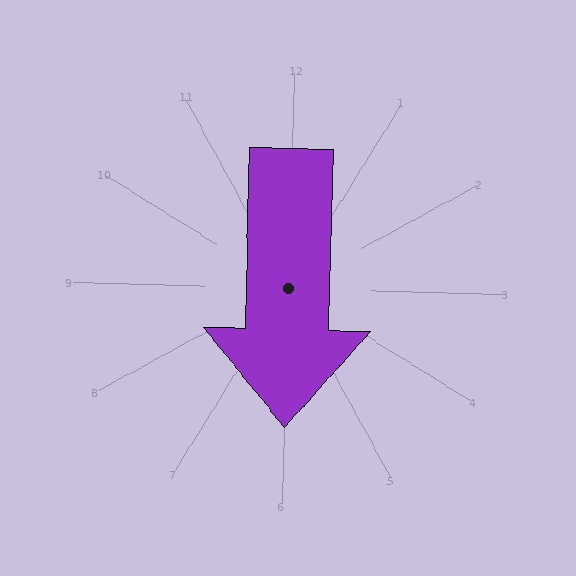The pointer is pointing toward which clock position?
Roughly 6 o'clock.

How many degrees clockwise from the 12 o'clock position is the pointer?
Approximately 180 degrees.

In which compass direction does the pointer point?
South.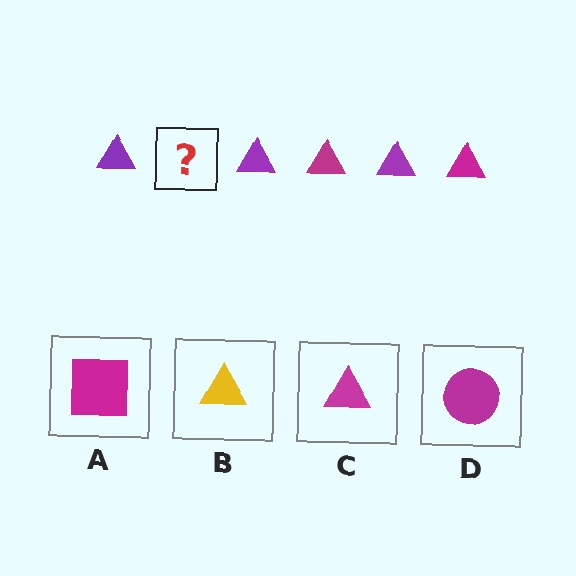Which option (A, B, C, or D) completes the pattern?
C.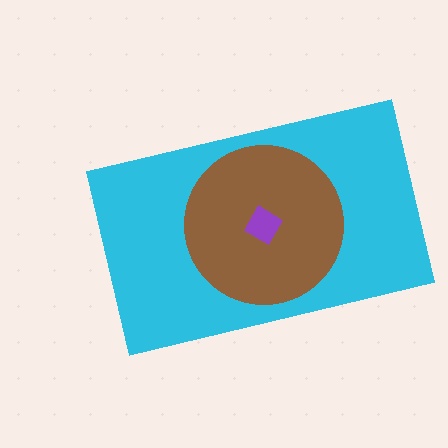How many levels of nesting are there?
3.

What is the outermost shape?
The cyan rectangle.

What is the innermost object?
The purple diamond.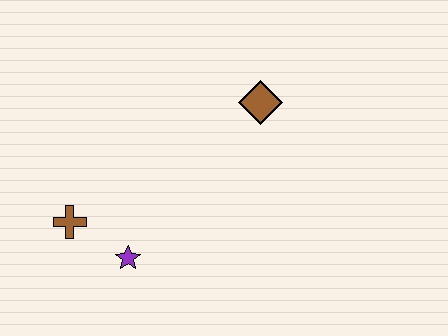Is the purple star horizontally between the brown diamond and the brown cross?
Yes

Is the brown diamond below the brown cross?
No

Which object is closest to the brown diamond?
The purple star is closest to the brown diamond.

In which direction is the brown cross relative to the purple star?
The brown cross is to the left of the purple star.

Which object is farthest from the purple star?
The brown diamond is farthest from the purple star.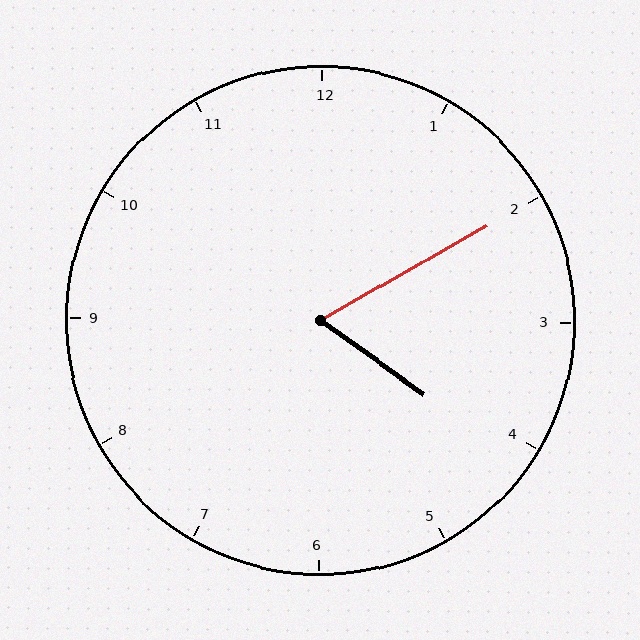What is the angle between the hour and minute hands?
Approximately 65 degrees.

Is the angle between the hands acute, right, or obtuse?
It is acute.